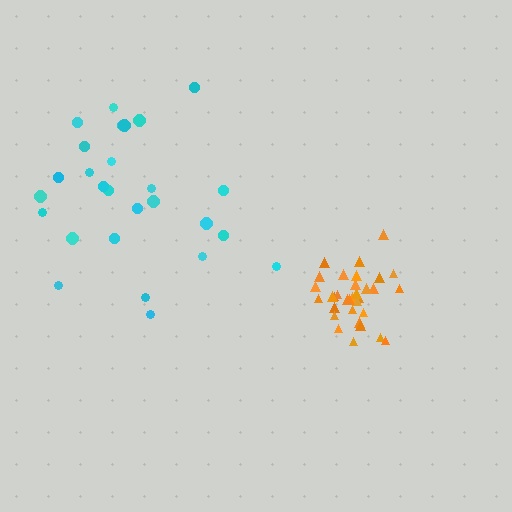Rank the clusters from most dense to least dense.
orange, cyan.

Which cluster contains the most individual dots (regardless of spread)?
Orange (33).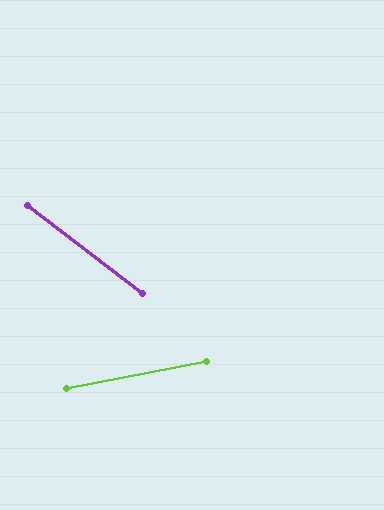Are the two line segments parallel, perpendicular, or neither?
Neither parallel nor perpendicular — they differ by about 48°.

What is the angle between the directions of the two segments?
Approximately 48 degrees.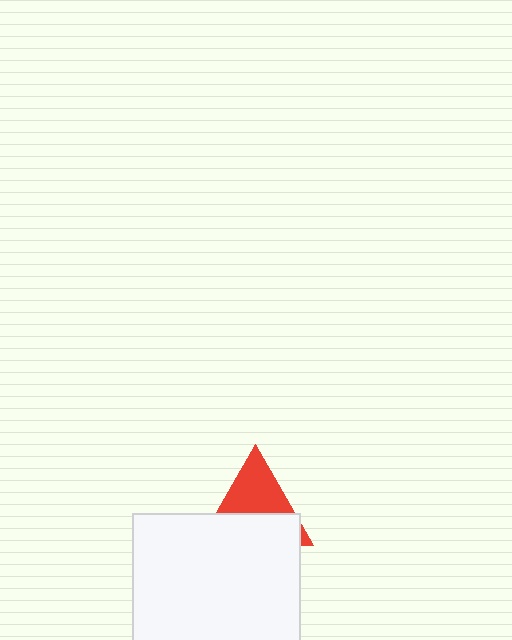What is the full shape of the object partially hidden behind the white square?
The partially hidden object is a red triangle.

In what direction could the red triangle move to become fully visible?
The red triangle could move up. That would shift it out from behind the white square entirely.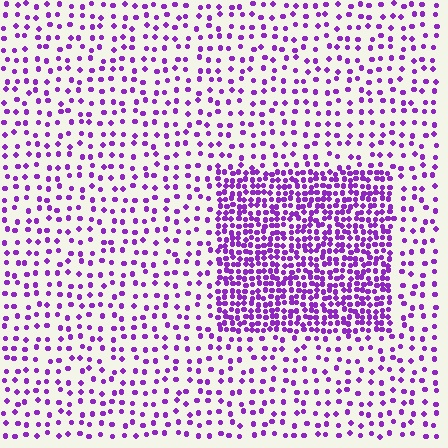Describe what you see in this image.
The image contains small purple elements arranged at two different densities. A rectangle-shaped region is visible where the elements are more densely packed than the surrounding area.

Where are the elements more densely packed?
The elements are more densely packed inside the rectangle boundary.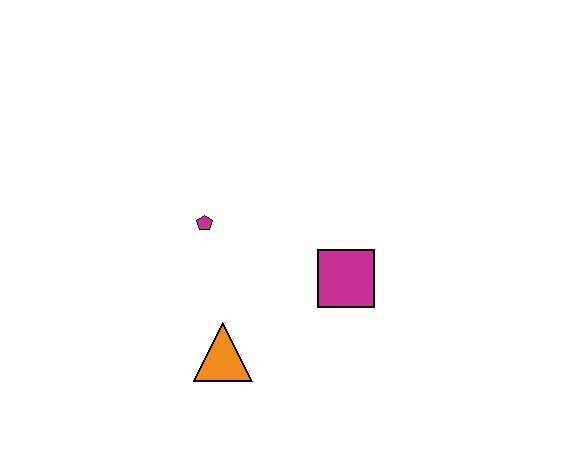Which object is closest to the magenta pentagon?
The orange triangle is closest to the magenta pentagon.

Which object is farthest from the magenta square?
The magenta pentagon is farthest from the magenta square.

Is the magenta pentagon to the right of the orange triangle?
No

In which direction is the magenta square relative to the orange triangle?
The magenta square is to the right of the orange triangle.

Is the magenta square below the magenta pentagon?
Yes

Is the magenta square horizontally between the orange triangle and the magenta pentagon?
No